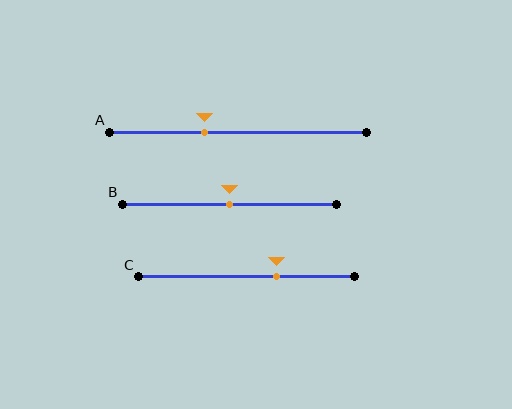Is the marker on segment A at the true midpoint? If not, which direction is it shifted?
No, the marker on segment A is shifted to the left by about 13% of the segment length.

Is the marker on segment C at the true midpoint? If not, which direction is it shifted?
No, the marker on segment C is shifted to the right by about 14% of the segment length.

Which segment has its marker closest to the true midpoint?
Segment B has its marker closest to the true midpoint.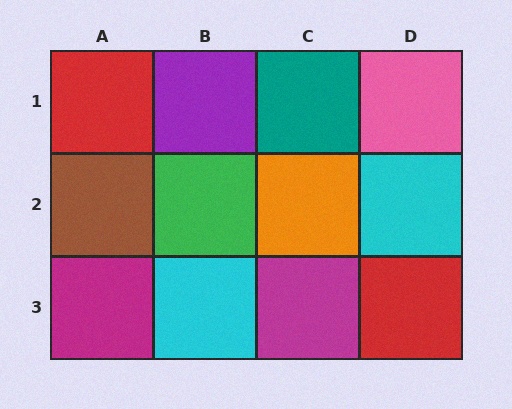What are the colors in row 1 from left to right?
Red, purple, teal, pink.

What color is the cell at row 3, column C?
Magenta.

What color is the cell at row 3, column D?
Red.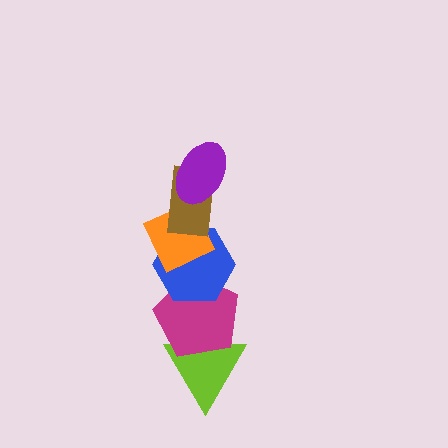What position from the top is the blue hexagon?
The blue hexagon is 4th from the top.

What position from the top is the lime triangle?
The lime triangle is 6th from the top.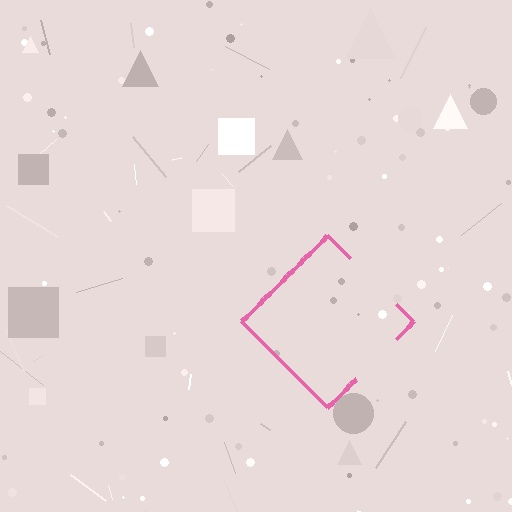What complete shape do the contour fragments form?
The contour fragments form a diamond.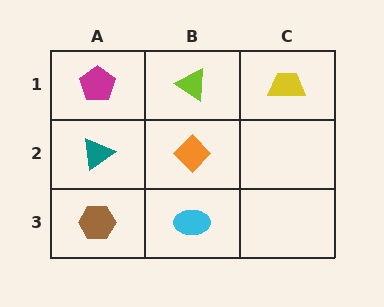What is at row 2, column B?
An orange diamond.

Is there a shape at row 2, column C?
No, that cell is empty.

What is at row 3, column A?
A brown hexagon.